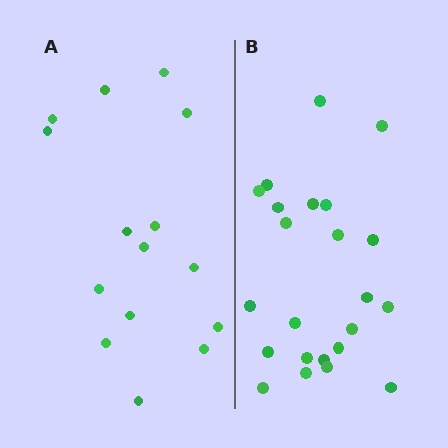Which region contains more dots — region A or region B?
Region B (the right region) has more dots.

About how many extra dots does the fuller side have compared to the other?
Region B has roughly 8 or so more dots than region A.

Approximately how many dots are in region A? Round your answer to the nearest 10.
About 20 dots. (The exact count is 15, which rounds to 20.)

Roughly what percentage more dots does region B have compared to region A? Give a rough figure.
About 55% more.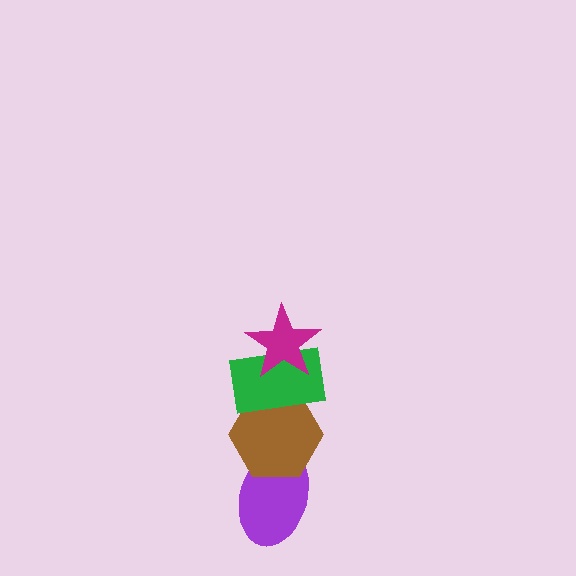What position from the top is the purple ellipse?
The purple ellipse is 4th from the top.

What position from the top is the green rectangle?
The green rectangle is 2nd from the top.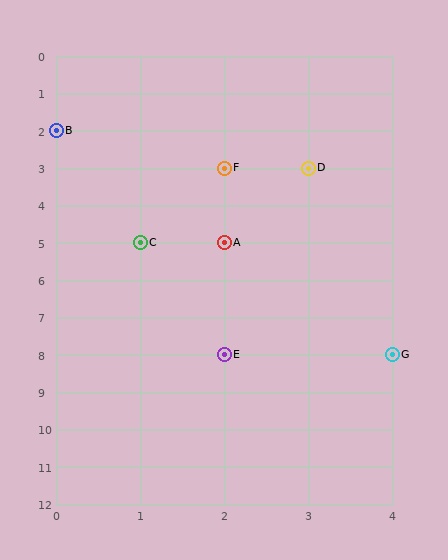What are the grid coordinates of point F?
Point F is at grid coordinates (2, 3).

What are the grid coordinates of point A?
Point A is at grid coordinates (2, 5).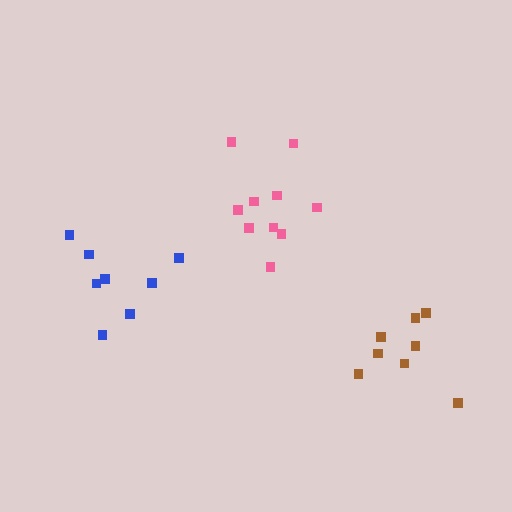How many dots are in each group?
Group 1: 8 dots, Group 2: 8 dots, Group 3: 10 dots (26 total).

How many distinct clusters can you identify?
There are 3 distinct clusters.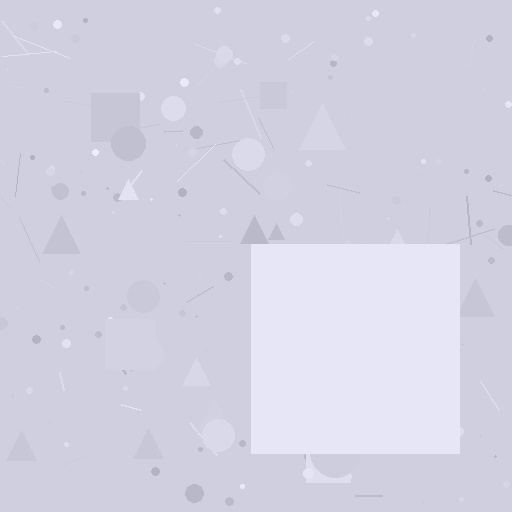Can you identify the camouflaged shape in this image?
The camouflaged shape is a square.